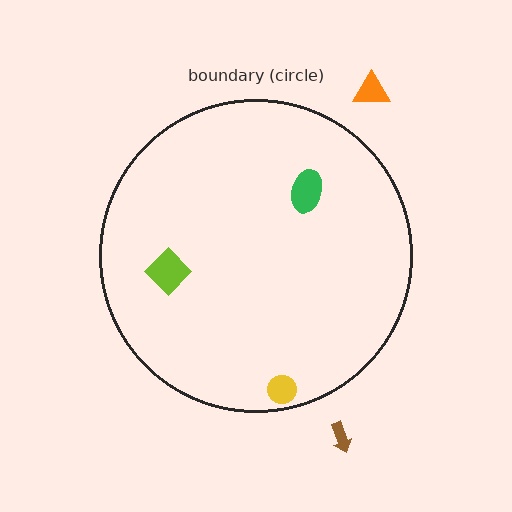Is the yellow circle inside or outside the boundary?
Inside.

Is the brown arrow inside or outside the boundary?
Outside.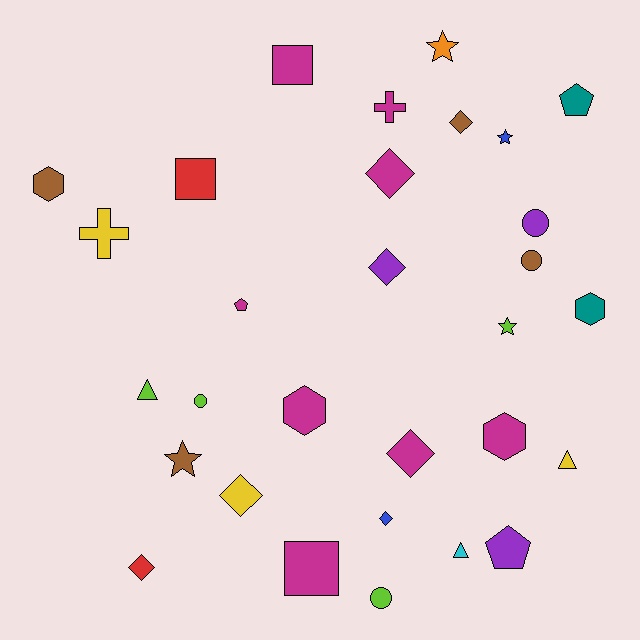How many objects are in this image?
There are 30 objects.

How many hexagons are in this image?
There are 4 hexagons.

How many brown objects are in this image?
There are 4 brown objects.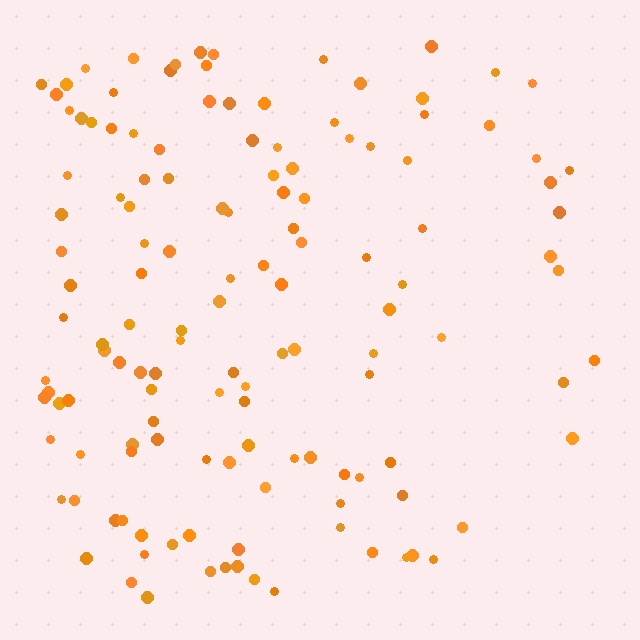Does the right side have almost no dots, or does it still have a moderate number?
Still a moderate number, just noticeably fewer than the left.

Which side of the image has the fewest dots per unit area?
The right.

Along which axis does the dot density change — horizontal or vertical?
Horizontal.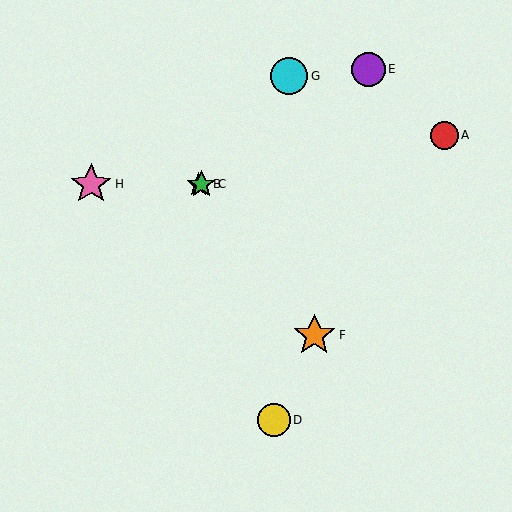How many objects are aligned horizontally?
3 objects (B, C, H) are aligned horizontally.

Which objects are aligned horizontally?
Objects B, C, H are aligned horizontally.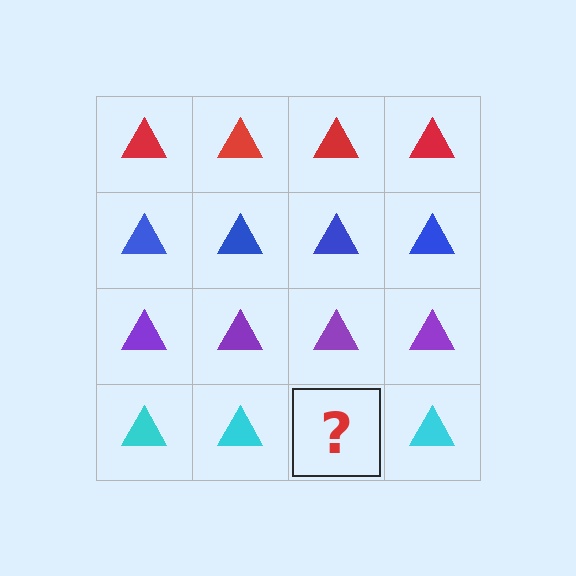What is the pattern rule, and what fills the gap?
The rule is that each row has a consistent color. The gap should be filled with a cyan triangle.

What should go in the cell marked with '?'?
The missing cell should contain a cyan triangle.